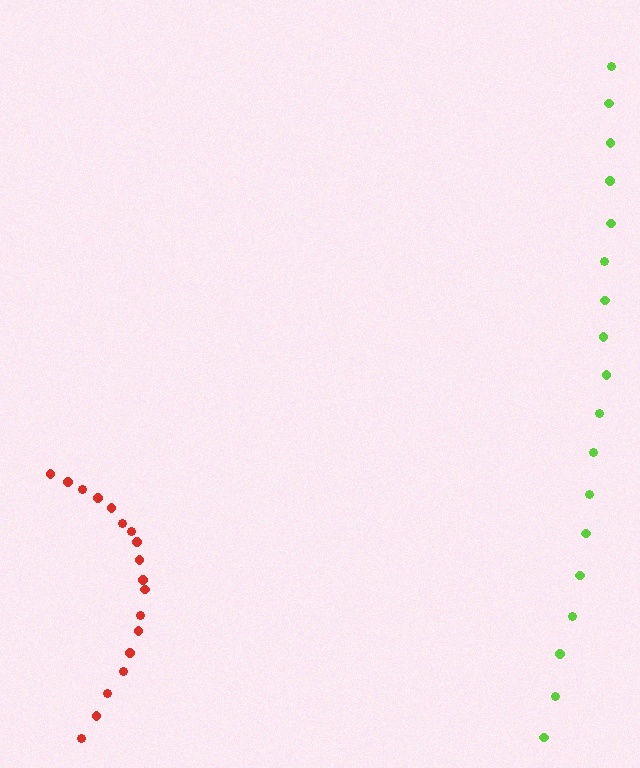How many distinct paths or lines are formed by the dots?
There are 2 distinct paths.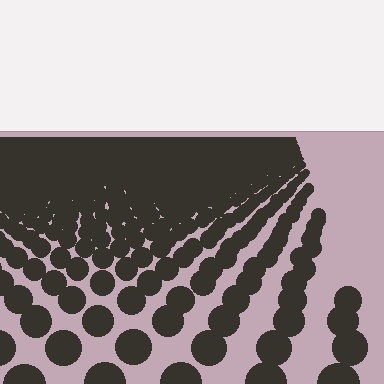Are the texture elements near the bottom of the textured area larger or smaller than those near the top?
Larger. Near the bottom, elements are closer to the viewer and appear at a bigger on-screen size.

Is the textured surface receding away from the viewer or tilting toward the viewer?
The surface is receding away from the viewer. Texture elements get smaller and denser toward the top.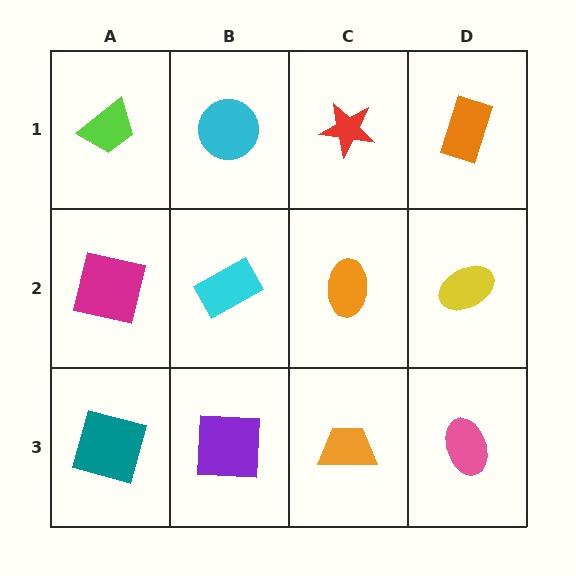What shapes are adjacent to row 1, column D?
A yellow ellipse (row 2, column D), a red star (row 1, column C).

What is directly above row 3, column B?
A cyan rectangle.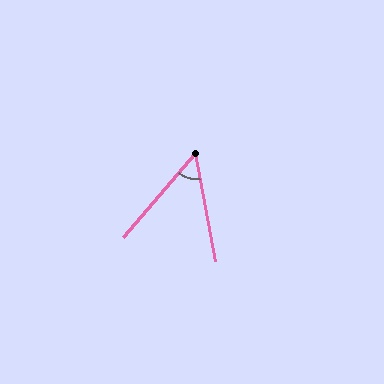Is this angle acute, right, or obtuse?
It is acute.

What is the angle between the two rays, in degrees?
Approximately 51 degrees.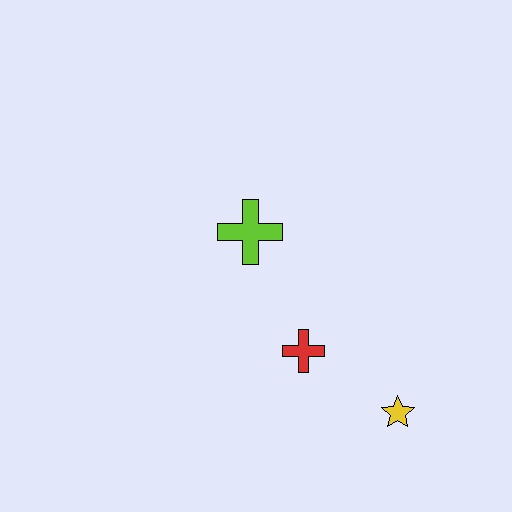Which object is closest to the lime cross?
The red cross is closest to the lime cross.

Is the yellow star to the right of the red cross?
Yes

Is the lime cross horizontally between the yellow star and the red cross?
No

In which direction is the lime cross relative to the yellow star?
The lime cross is above the yellow star.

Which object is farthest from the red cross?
The lime cross is farthest from the red cross.